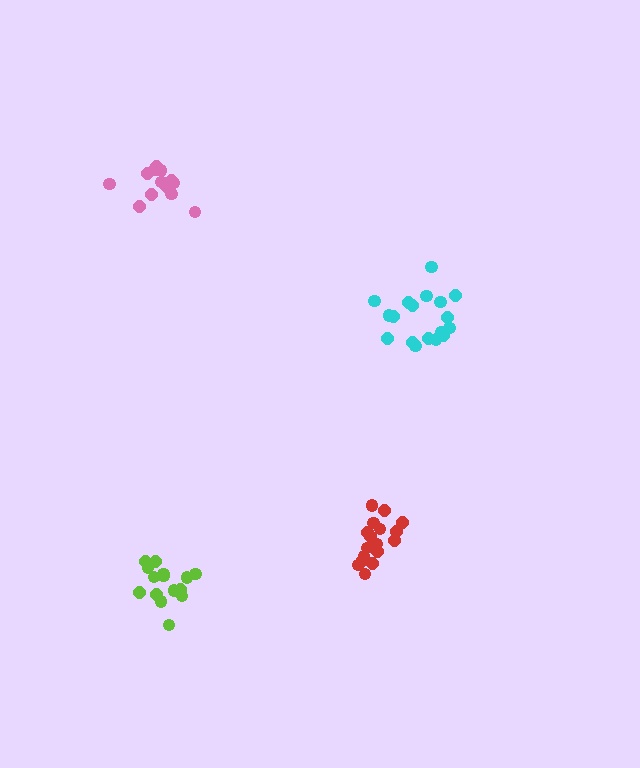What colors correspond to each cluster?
The clusters are colored: cyan, lime, pink, red.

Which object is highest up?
The pink cluster is topmost.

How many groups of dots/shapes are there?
There are 4 groups.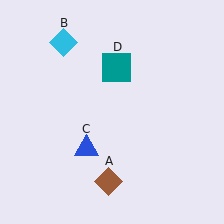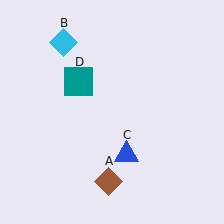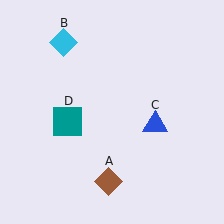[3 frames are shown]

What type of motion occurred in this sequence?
The blue triangle (object C), teal square (object D) rotated counterclockwise around the center of the scene.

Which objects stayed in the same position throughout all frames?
Brown diamond (object A) and cyan diamond (object B) remained stationary.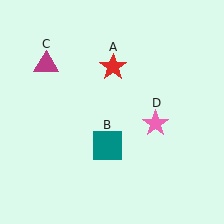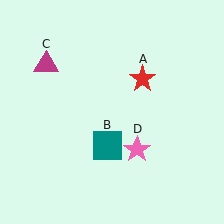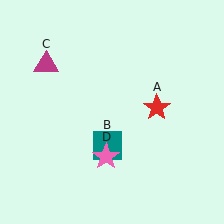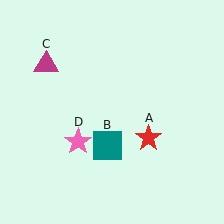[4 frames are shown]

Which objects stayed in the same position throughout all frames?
Teal square (object B) and magenta triangle (object C) remained stationary.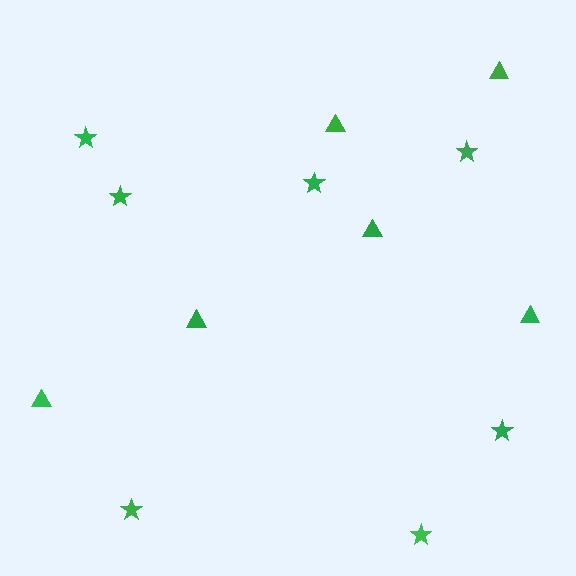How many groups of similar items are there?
There are 2 groups: one group of stars (7) and one group of triangles (6).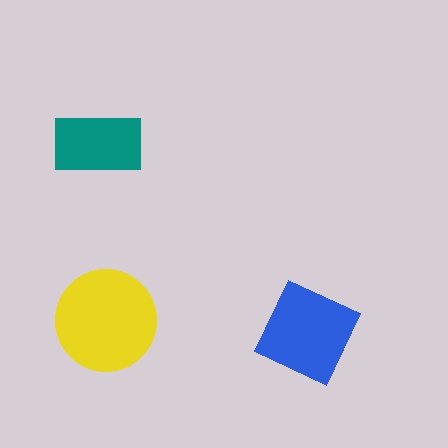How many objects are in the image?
There are 3 objects in the image.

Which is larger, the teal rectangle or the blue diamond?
The blue diamond.